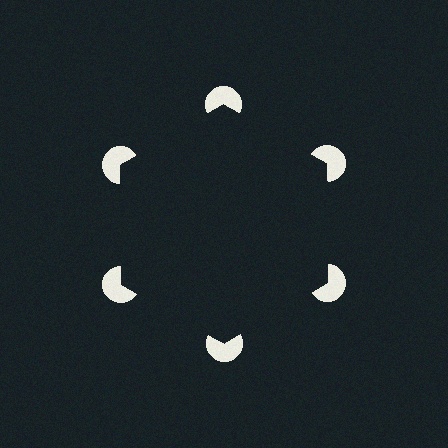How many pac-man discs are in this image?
There are 6 — one at each vertex of the illusory hexagon.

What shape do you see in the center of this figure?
An illusory hexagon — its edges are inferred from the aligned wedge cuts in the pac-man discs, not physically drawn.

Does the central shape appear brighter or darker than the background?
It typically appears slightly darker than the background, even though no actual brightness change is drawn.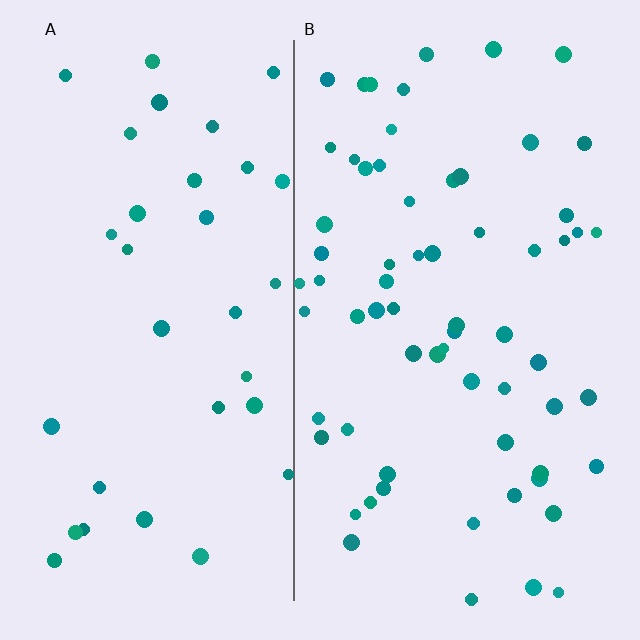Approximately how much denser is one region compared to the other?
Approximately 2.0× — region B over region A.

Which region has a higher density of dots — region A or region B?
B (the right).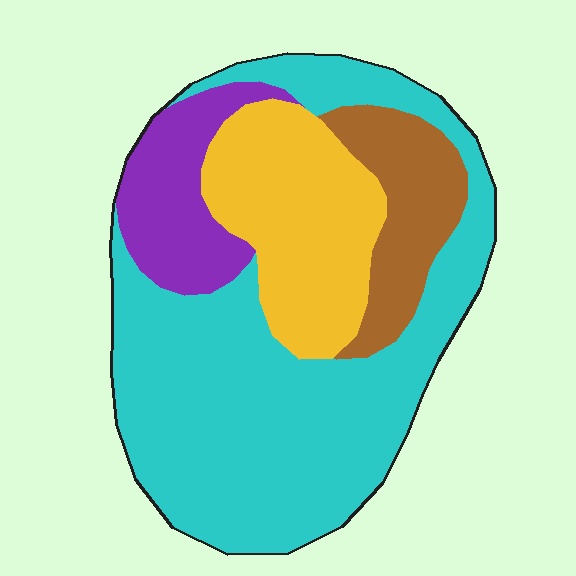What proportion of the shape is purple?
Purple covers roughly 10% of the shape.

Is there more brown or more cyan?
Cyan.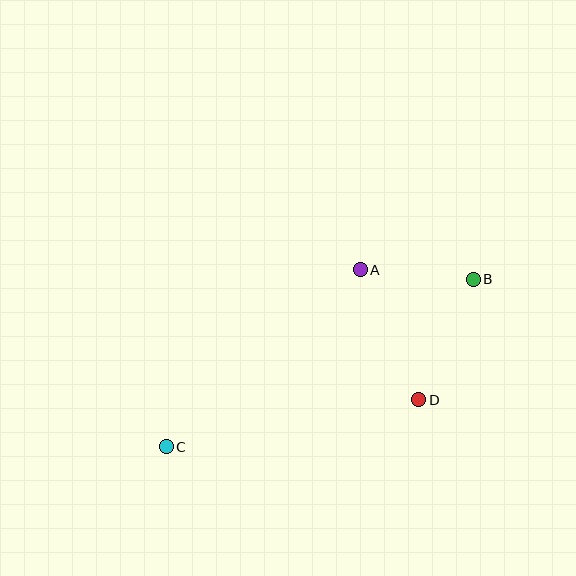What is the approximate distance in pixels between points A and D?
The distance between A and D is approximately 143 pixels.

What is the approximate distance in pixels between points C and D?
The distance between C and D is approximately 257 pixels.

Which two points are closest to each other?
Points A and B are closest to each other.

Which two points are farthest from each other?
Points B and C are farthest from each other.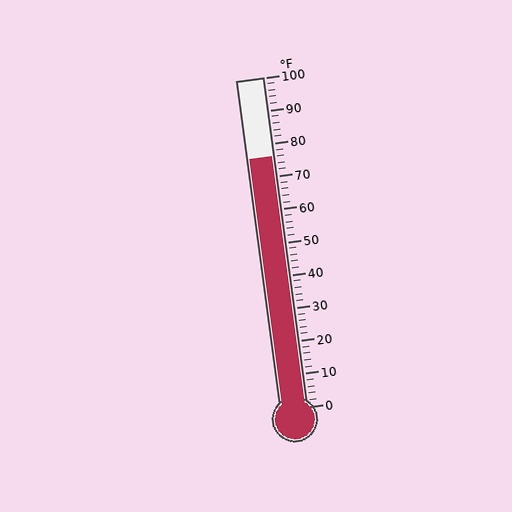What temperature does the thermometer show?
The thermometer shows approximately 76°F.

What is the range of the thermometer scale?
The thermometer scale ranges from 0°F to 100°F.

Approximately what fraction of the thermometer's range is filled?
The thermometer is filled to approximately 75% of its range.